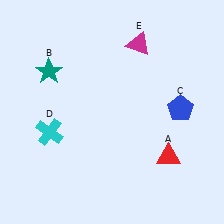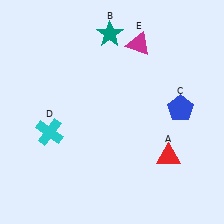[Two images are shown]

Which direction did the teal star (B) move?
The teal star (B) moved right.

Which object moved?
The teal star (B) moved right.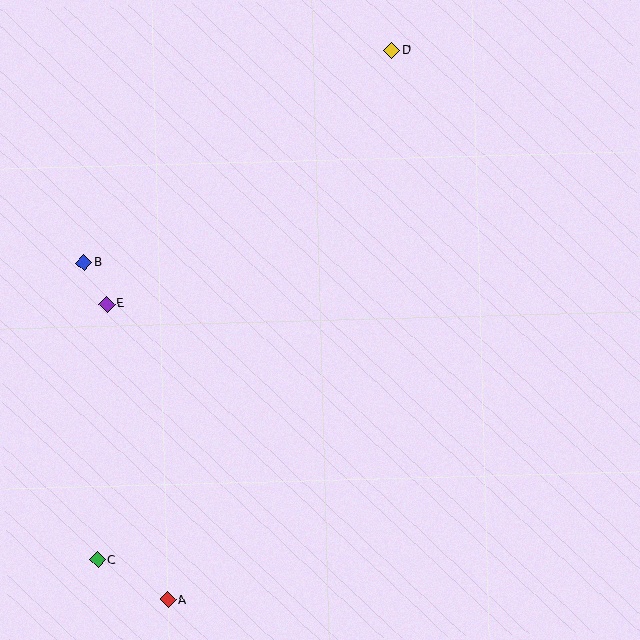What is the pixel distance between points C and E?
The distance between C and E is 256 pixels.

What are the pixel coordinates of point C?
Point C is at (98, 560).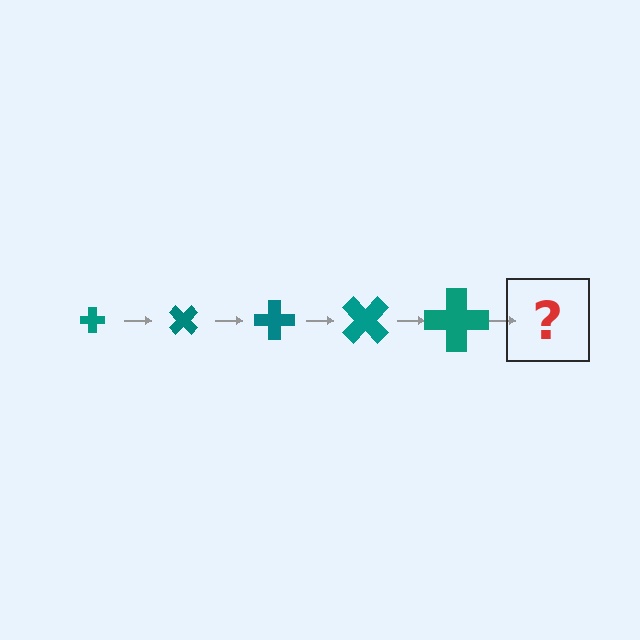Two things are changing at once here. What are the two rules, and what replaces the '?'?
The two rules are that the cross grows larger each step and it rotates 45 degrees each step. The '?' should be a cross, larger than the previous one and rotated 225 degrees from the start.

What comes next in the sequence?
The next element should be a cross, larger than the previous one and rotated 225 degrees from the start.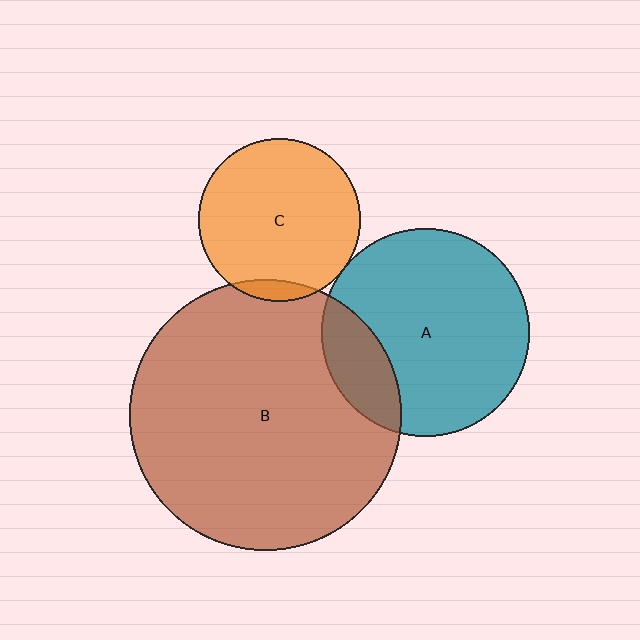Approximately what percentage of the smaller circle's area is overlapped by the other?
Approximately 5%.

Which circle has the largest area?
Circle B (brown).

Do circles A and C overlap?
Yes.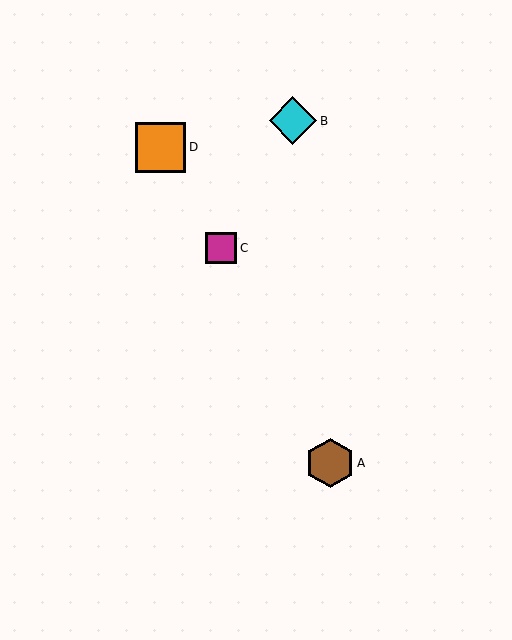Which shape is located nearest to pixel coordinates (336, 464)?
The brown hexagon (labeled A) at (330, 463) is nearest to that location.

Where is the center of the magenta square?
The center of the magenta square is at (221, 248).